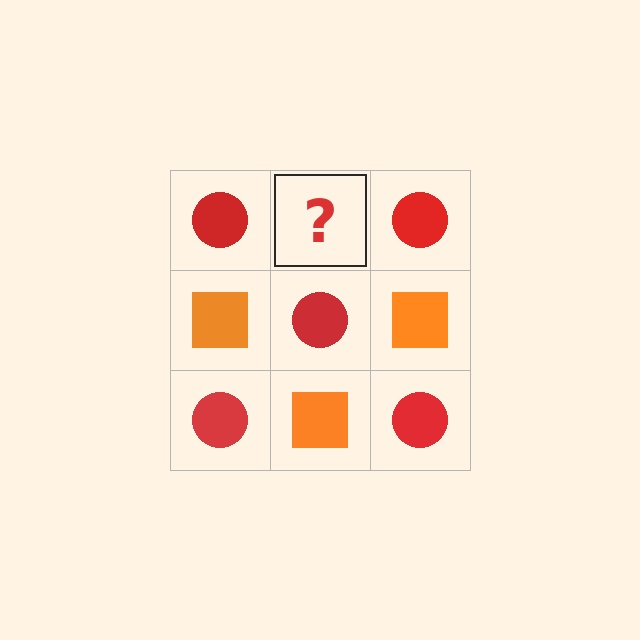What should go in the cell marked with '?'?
The missing cell should contain an orange square.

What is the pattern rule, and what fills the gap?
The rule is that it alternates red circle and orange square in a checkerboard pattern. The gap should be filled with an orange square.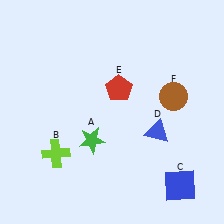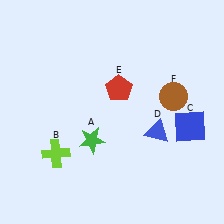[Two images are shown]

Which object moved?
The blue square (C) moved up.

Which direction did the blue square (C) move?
The blue square (C) moved up.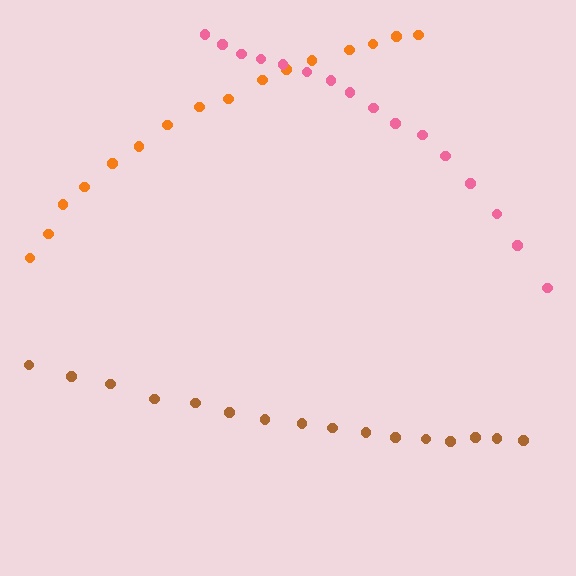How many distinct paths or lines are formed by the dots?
There are 3 distinct paths.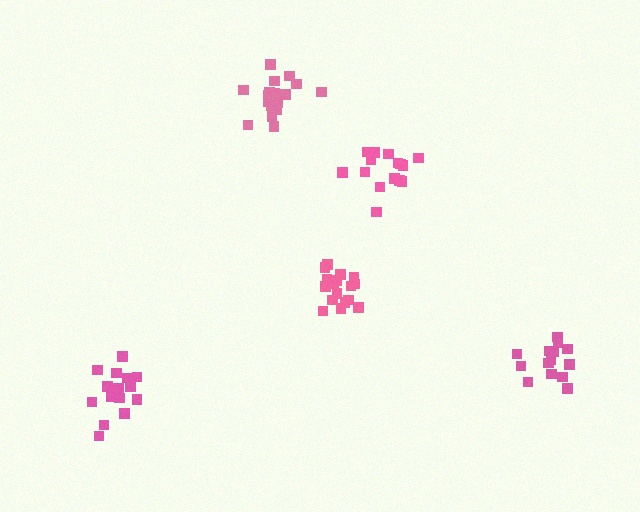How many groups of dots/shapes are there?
There are 5 groups.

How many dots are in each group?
Group 1: 15 dots, Group 2: 15 dots, Group 3: 19 dots, Group 4: 17 dots, Group 5: 14 dots (80 total).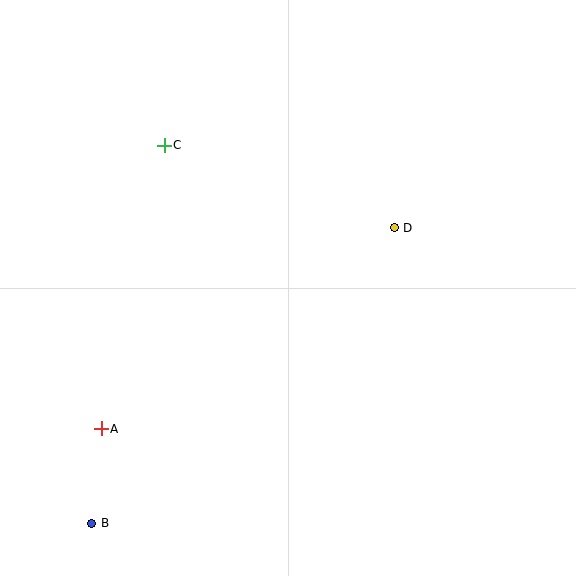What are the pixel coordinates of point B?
Point B is at (92, 523).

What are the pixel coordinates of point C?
Point C is at (164, 145).